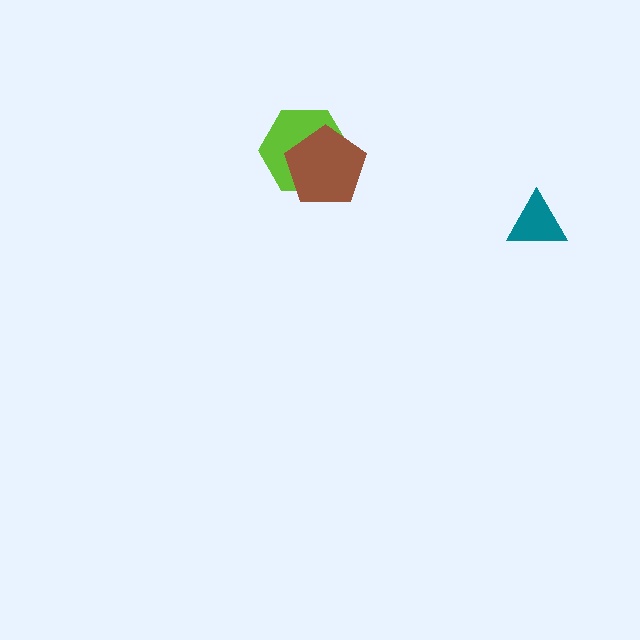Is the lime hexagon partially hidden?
Yes, it is partially covered by another shape.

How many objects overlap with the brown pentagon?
1 object overlaps with the brown pentagon.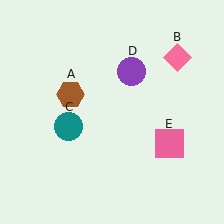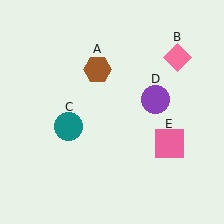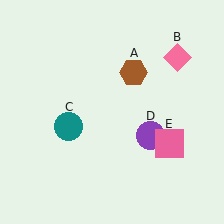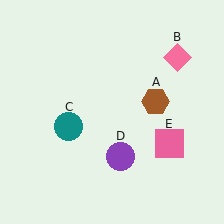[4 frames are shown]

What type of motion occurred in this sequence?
The brown hexagon (object A), purple circle (object D) rotated clockwise around the center of the scene.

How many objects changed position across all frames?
2 objects changed position: brown hexagon (object A), purple circle (object D).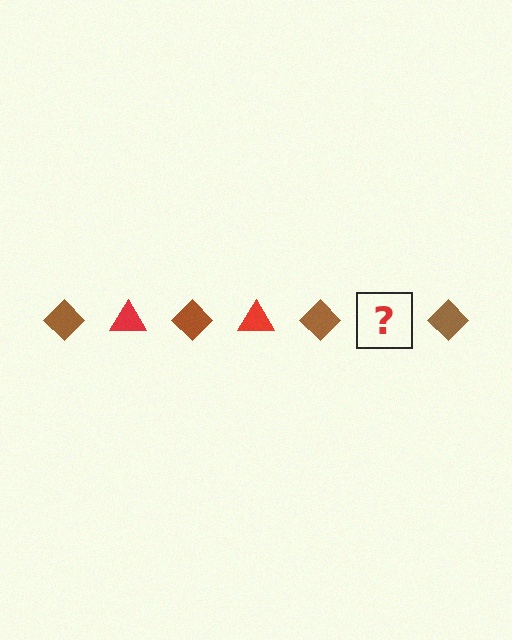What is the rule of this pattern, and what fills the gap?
The rule is that the pattern alternates between brown diamond and red triangle. The gap should be filled with a red triangle.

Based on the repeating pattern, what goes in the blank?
The blank should be a red triangle.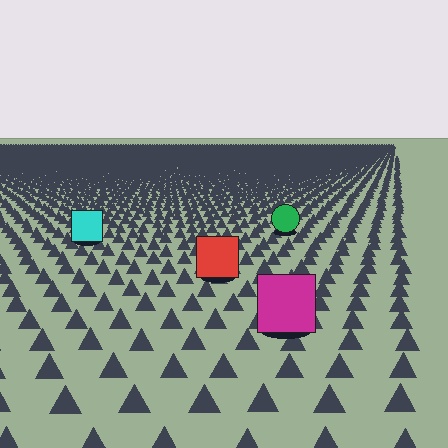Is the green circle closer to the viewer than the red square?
No. The red square is closer — you can tell from the texture gradient: the ground texture is coarser near it.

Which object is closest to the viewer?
The magenta square is closest. The texture marks near it are larger and more spread out.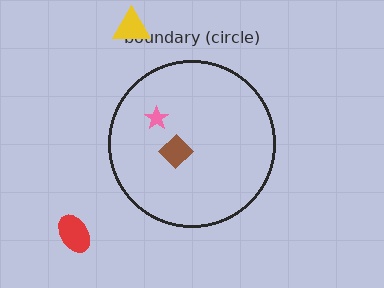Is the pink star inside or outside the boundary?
Inside.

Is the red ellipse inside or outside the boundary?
Outside.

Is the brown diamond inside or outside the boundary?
Inside.